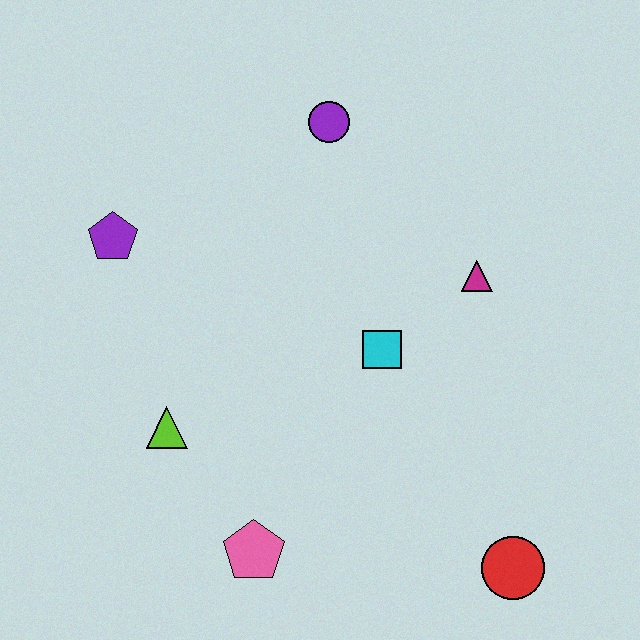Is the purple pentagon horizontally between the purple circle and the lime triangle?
No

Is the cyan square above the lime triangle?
Yes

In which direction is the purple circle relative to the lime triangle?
The purple circle is above the lime triangle.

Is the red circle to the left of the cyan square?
No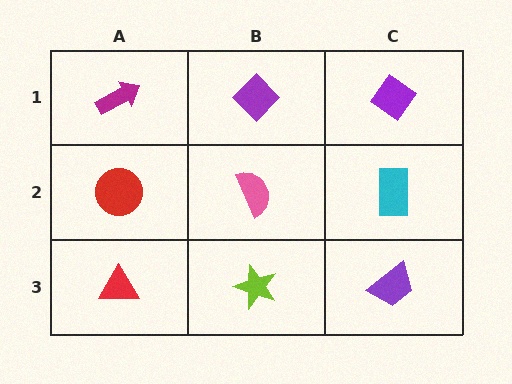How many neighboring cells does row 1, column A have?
2.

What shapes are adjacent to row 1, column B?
A pink semicircle (row 2, column B), a magenta arrow (row 1, column A), a purple diamond (row 1, column C).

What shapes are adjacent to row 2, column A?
A magenta arrow (row 1, column A), a red triangle (row 3, column A), a pink semicircle (row 2, column B).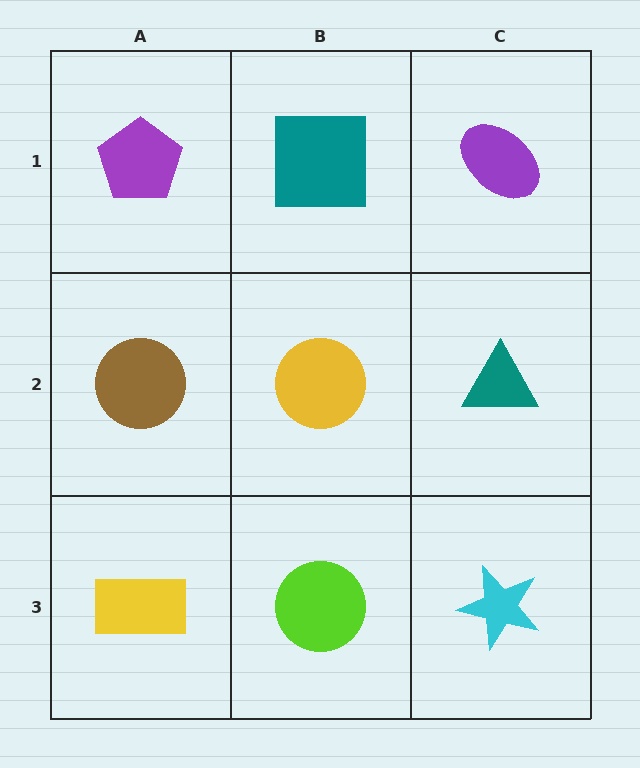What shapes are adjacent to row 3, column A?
A brown circle (row 2, column A), a lime circle (row 3, column B).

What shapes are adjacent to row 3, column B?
A yellow circle (row 2, column B), a yellow rectangle (row 3, column A), a cyan star (row 3, column C).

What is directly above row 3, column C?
A teal triangle.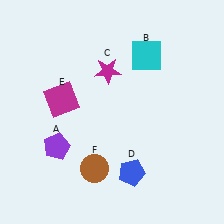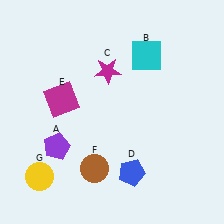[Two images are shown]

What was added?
A yellow circle (G) was added in Image 2.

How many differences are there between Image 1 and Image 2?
There is 1 difference between the two images.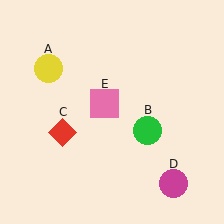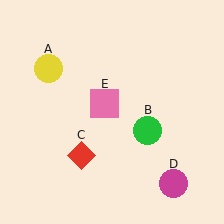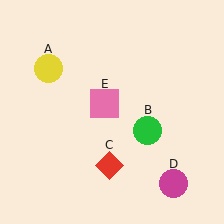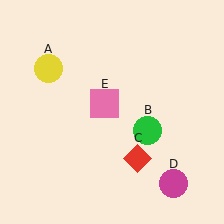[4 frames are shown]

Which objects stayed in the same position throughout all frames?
Yellow circle (object A) and green circle (object B) and magenta circle (object D) and pink square (object E) remained stationary.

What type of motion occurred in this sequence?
The red diamond (object C) rotated counterclockwise around the center of the scene.